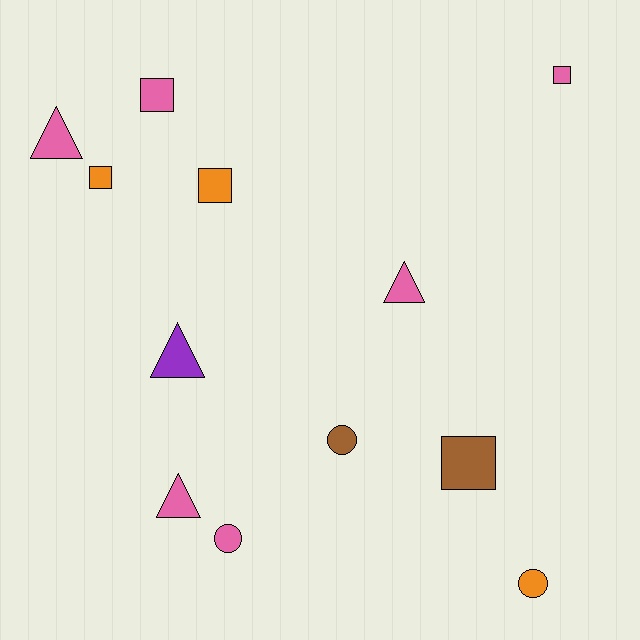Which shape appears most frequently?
Square, with 5 objects.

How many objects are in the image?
There are 12 objects.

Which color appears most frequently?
Pink, with 6 objects.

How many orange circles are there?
There is 1 orange circle.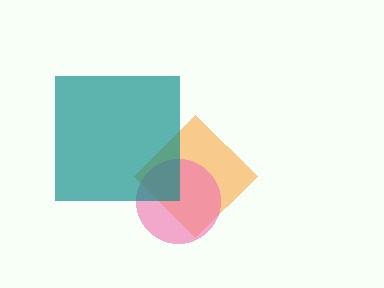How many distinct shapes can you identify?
There are 3 distinct shapes: an orange diamond, a pink circle, a teal square.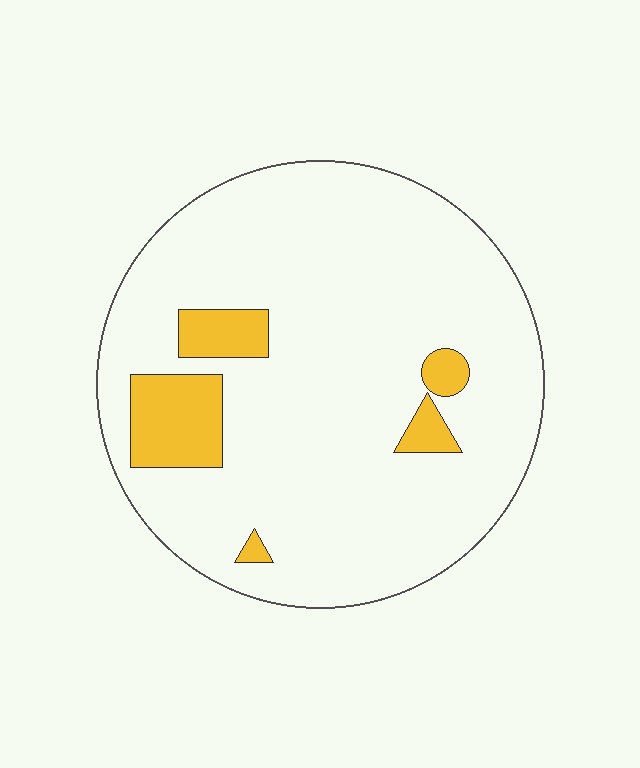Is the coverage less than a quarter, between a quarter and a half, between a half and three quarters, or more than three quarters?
Less than a quarter.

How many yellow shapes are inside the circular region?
5.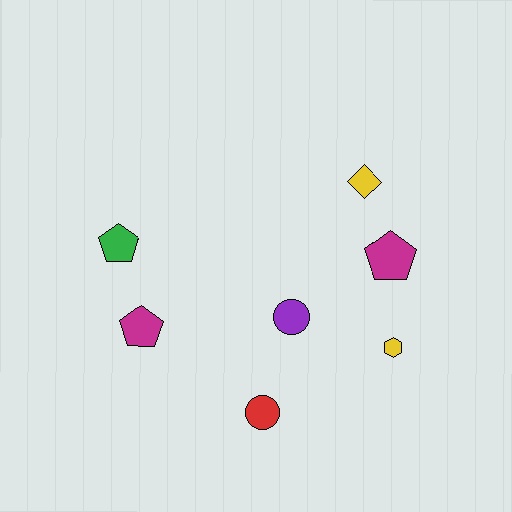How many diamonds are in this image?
There is 1 diamond.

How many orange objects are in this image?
There are no orange objects.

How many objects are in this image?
There are 7 objects.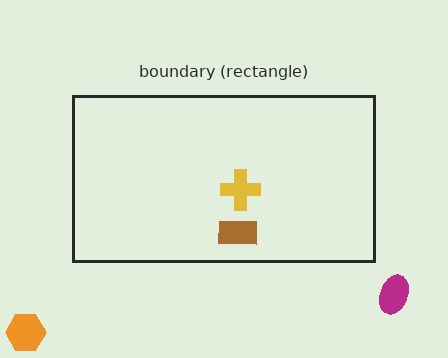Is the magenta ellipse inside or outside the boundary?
Outside.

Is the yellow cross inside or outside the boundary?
Inside.